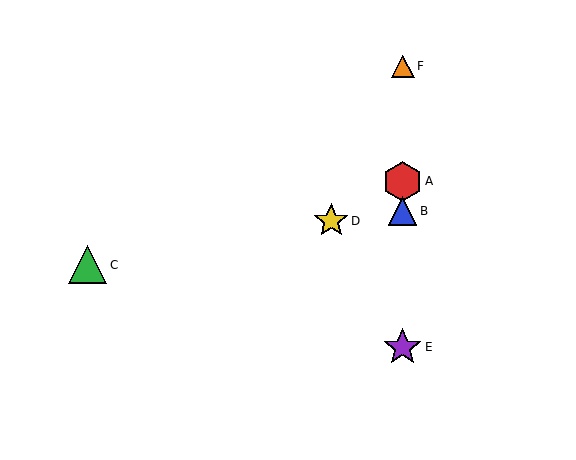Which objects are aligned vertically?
Objects A, B, E, F are aligned vertically.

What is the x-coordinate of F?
Object F is at x≈403.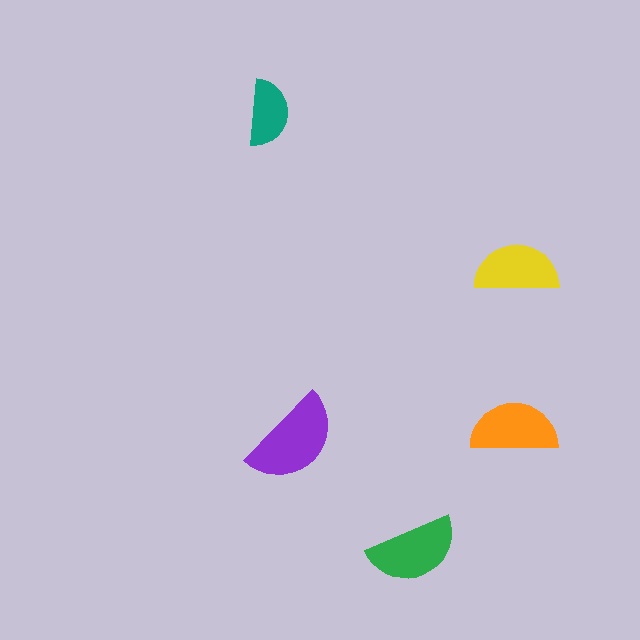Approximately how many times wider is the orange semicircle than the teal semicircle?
About 1.5 times wider.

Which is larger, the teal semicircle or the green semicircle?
The green one.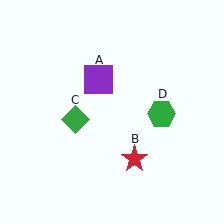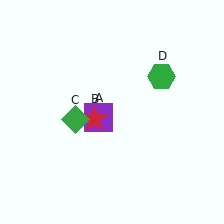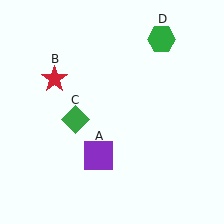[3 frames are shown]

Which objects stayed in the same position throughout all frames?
Green diamond (object C) remained stationary.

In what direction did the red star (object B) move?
The red star (object B) moved up and to the left.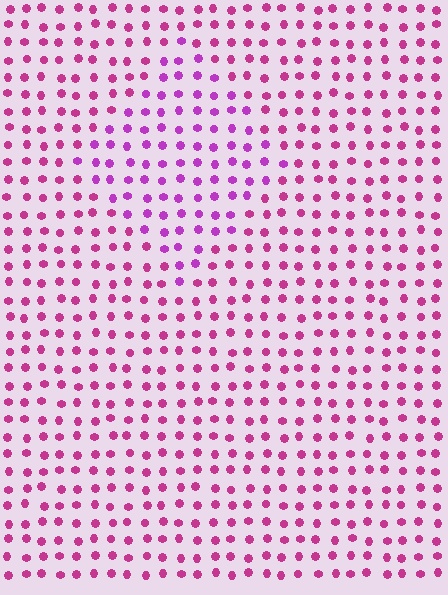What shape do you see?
I see a diamond.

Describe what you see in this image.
The image is filled with small magenta elements in a uniform arrangement. A diamond-shaped region is visible where the elements are tinted to a slightly different hue, forming a subtle color boundary.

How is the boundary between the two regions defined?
The boundary is defined purely by a slight shift in hue (about 26 degrees). Spacing, size, and orientation are identical on both sides.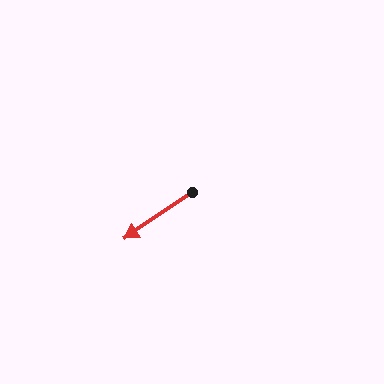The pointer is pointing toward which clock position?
Roughly 8 o'clock.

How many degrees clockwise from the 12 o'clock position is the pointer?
Approximately 236 degrees.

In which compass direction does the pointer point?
Southwest.